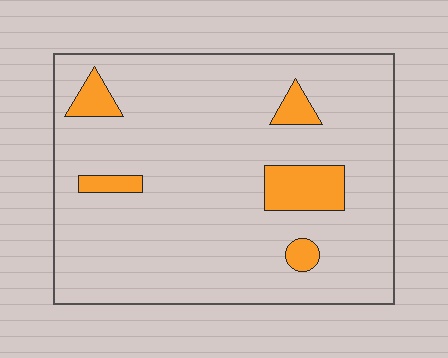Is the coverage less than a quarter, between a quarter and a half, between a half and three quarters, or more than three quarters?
Less than a quarter.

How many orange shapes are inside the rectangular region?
5.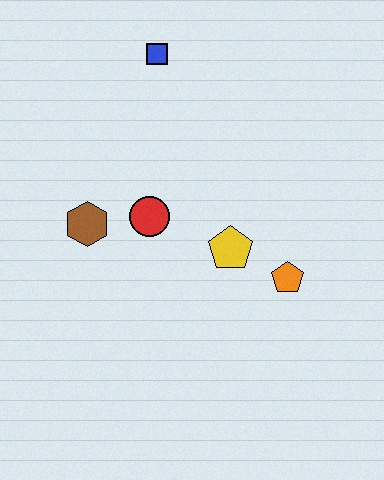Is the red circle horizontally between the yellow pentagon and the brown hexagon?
Yes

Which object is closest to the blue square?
The red circle is closest to the blue square.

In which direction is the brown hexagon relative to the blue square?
The brown hexagon is below the blue square.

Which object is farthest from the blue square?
The orange pentagon is farthest from the blue square.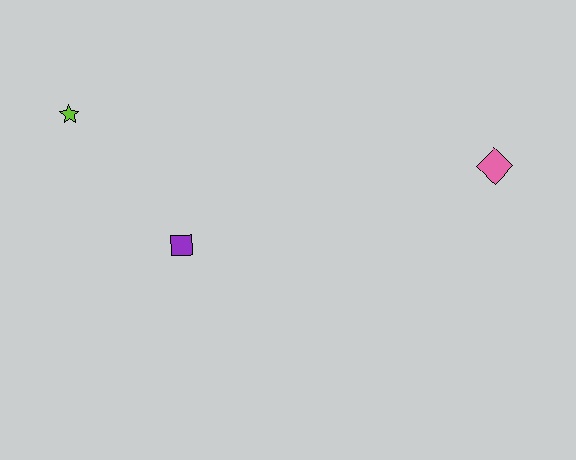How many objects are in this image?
There are 3 objects.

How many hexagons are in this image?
There are no hexagons.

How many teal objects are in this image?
There are no teal objects.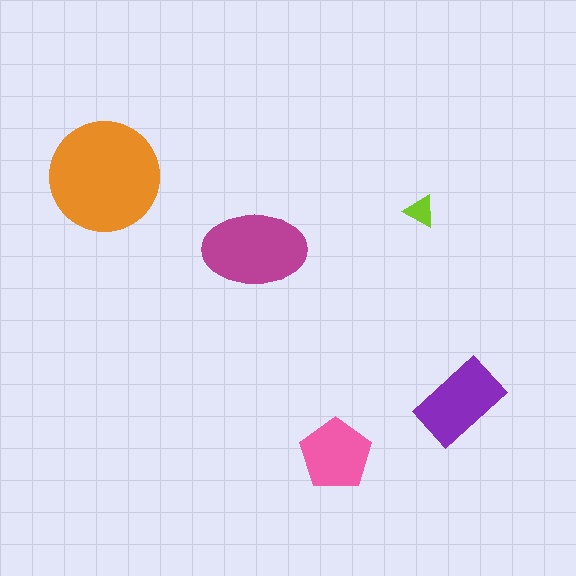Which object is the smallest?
The lime triangle.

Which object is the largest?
The orange circle.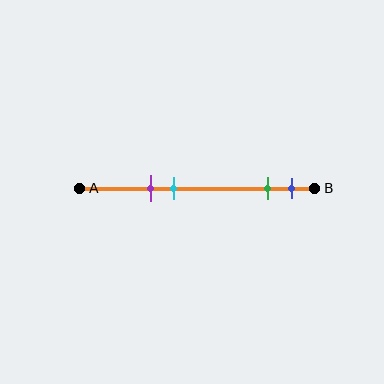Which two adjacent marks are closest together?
The green and blue marks are the closest adjacent pair.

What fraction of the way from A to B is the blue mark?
The blue mark is approximately 90% (0.9) of the way from A to B.